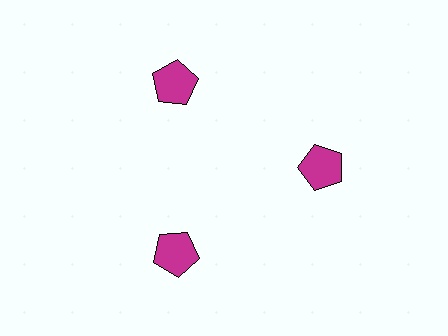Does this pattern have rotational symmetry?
Yes, this pattern has 3-fold rotational symmetry. It looks the same after rotating 120 degrees around the center.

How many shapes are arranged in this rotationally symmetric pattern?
There are 3 shapes, arranged in 3 groups of 1.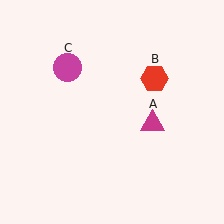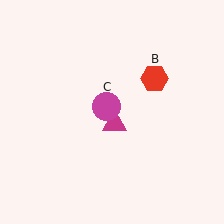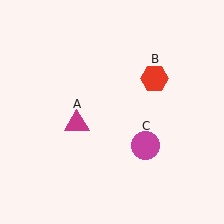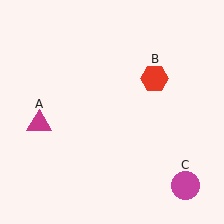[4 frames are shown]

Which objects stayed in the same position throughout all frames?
Red hexagon (object B) remained stationary.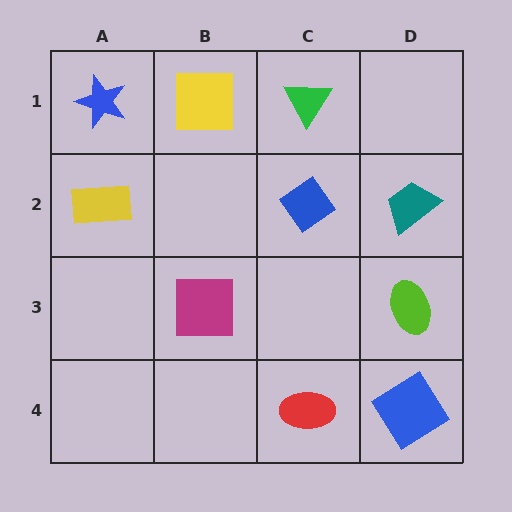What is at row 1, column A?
A blue star.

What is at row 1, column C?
A green triangle.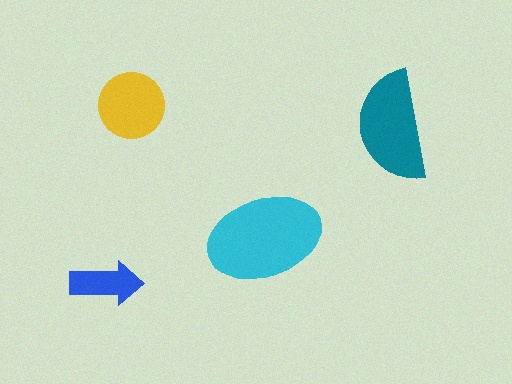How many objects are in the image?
There are 4 objects in the image.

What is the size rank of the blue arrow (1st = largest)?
4th.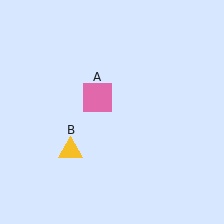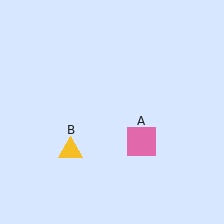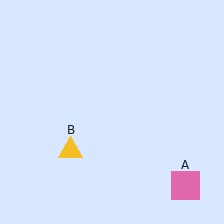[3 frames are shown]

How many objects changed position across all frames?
1 object changed position: pink square (object A).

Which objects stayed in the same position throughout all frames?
Yellow triangle (object B) remained stationary.